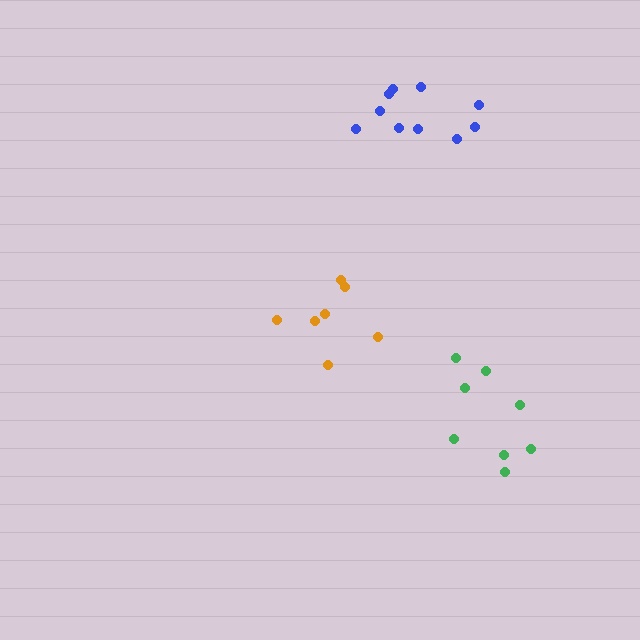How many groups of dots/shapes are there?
There are 3 groups.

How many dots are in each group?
Group 1: 7 dots, Group 2: 10 dots, Group 3: 8 dots (25 total).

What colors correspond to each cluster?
The clusters are colored: orange, blue, green.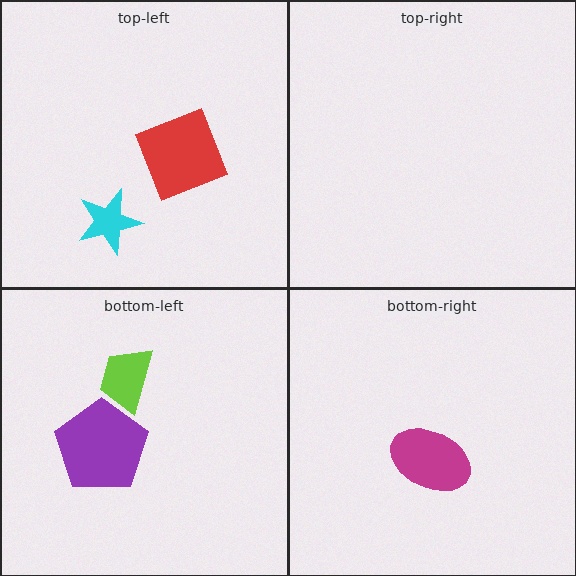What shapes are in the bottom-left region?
The lime trapezoid, the purple pentagon.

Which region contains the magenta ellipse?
The bottom-right region.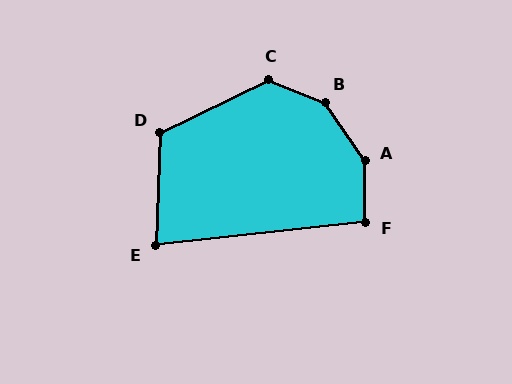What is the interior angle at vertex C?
Approximately 132 degrees (obtuse).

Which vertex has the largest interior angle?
B, at approximately 146 degrees.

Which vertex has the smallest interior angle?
E, at approximately 82 degrees.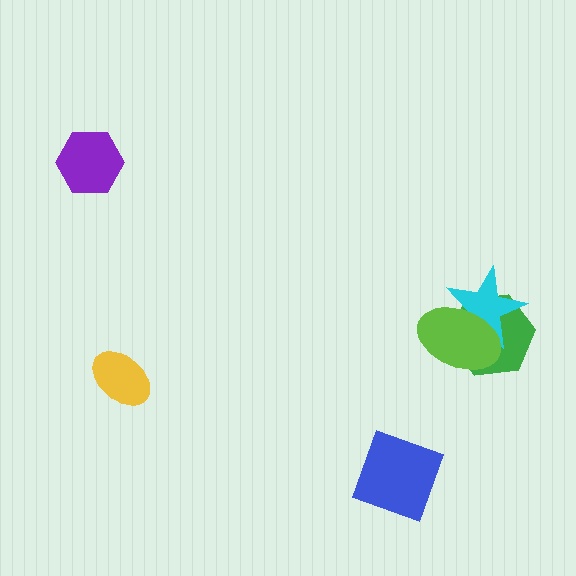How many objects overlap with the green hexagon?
2 objects overlap with the green hexagon.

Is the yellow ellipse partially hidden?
No, no other shape covers it.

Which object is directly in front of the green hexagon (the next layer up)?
The cyan star is directly in front of the green hexagon.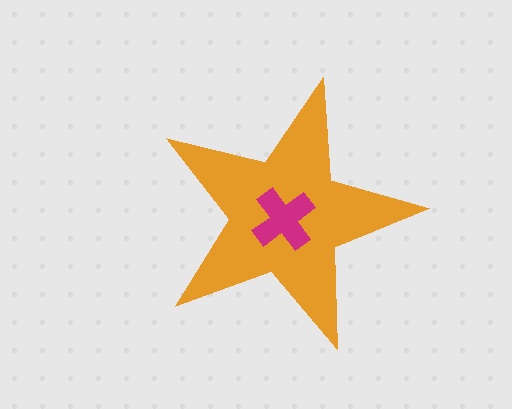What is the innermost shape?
The magenta cross.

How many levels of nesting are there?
2.